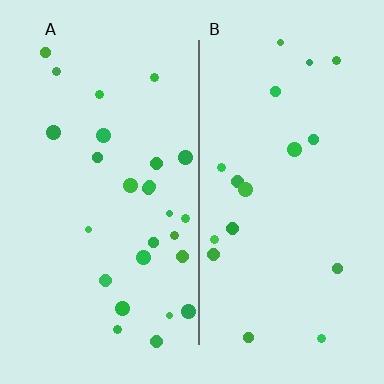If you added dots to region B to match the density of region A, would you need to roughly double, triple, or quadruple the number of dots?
Approximately double.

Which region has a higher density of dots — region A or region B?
A (the left).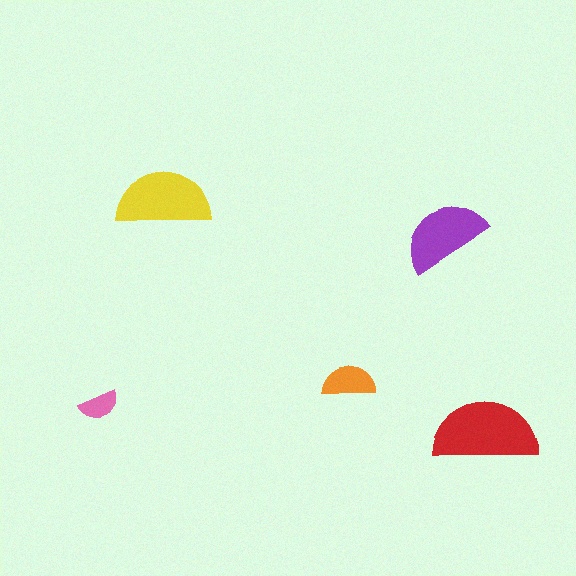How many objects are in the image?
There are 5 objects in the image.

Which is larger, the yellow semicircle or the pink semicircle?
The yellow one.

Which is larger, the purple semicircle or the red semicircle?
The red one.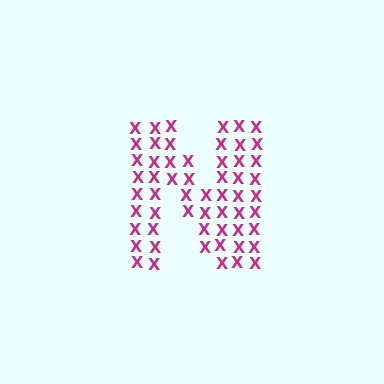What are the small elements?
The small elements are letter X's.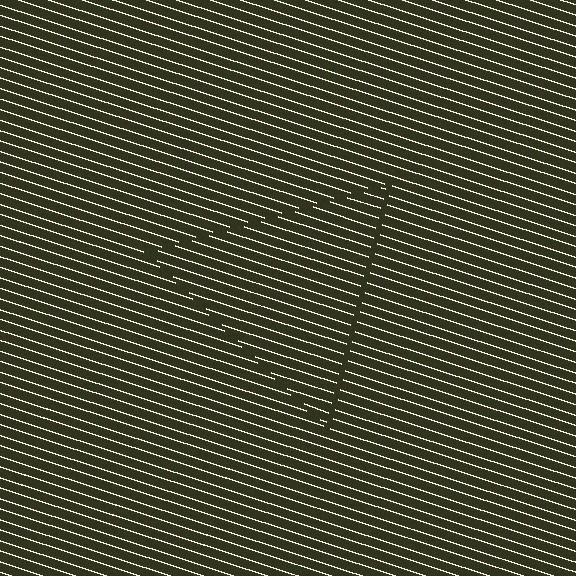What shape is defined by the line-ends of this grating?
An illusory triangle. The interior of the shape contains the same grating, shifted by half a period — the contour is defined by the phase discontinuity where line-ends from the inner and outer gratings abut.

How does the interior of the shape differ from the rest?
The interior of the shape contains the same grating, shifted by half a period — the contour is defined by the phase discontinuity where line-ends from the inner and outer gratings abut.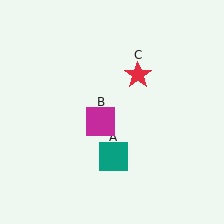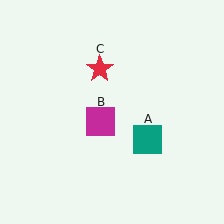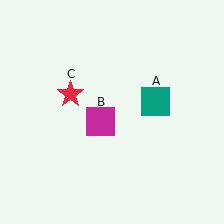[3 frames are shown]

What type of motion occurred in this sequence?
The teal square (object A), red star (object C) rotated counterclockwise around the center of the scene.